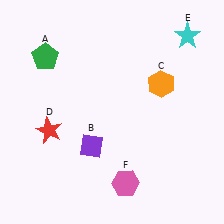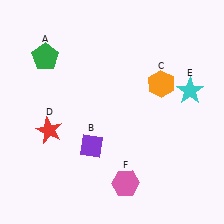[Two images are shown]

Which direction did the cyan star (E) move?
The cyan star (E) moved down.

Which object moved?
The cyan star (E) moved down.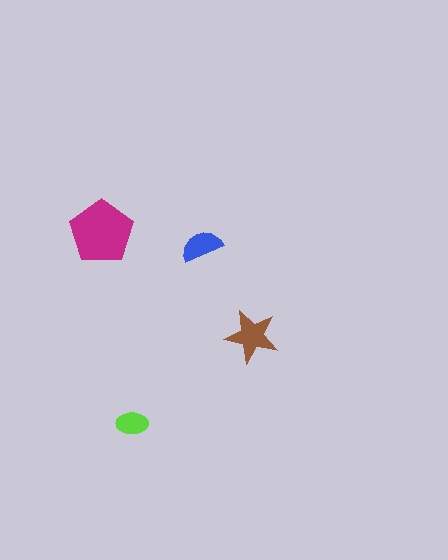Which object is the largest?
The magenta pentagon.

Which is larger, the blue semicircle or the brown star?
The brown star.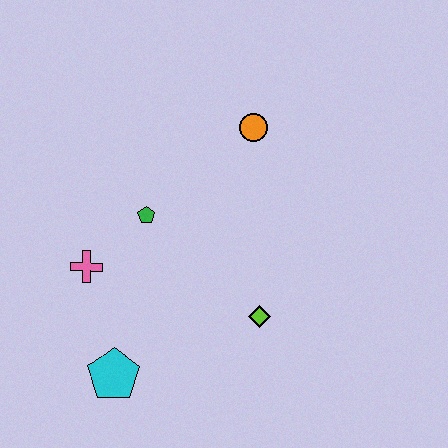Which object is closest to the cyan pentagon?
The pink cross is closest to the cyan pentagon.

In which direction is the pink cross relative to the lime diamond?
The pink cross is to the left of the lime diamond.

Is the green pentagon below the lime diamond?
No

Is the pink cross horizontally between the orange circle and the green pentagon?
No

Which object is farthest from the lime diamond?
The orange circle is farthest from the lime diamond.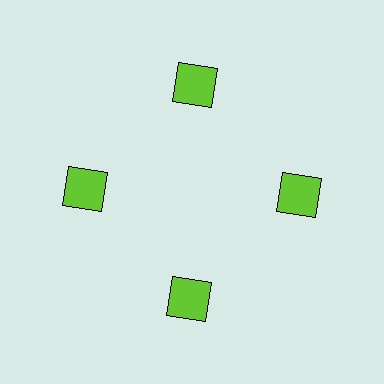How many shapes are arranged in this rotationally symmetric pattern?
There are 4 shapes, arranged in 4 groups of 1.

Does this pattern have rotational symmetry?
Yes, this pattern has 4-fold rotational symmetry. It looks the same after rotating 90 degrees around the center.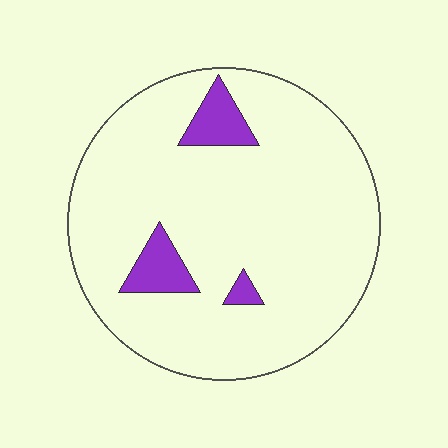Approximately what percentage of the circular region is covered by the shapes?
Approximately 10%.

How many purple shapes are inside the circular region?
3.